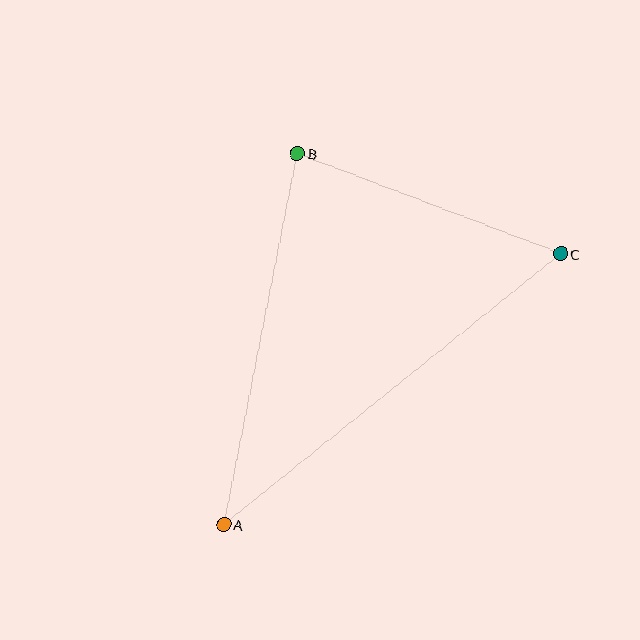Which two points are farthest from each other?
Points A and C are farthest from each other.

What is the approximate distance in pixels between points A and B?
The distance between A and B is approximately 378 pixels.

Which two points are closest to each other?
Points B and C are closest to each other.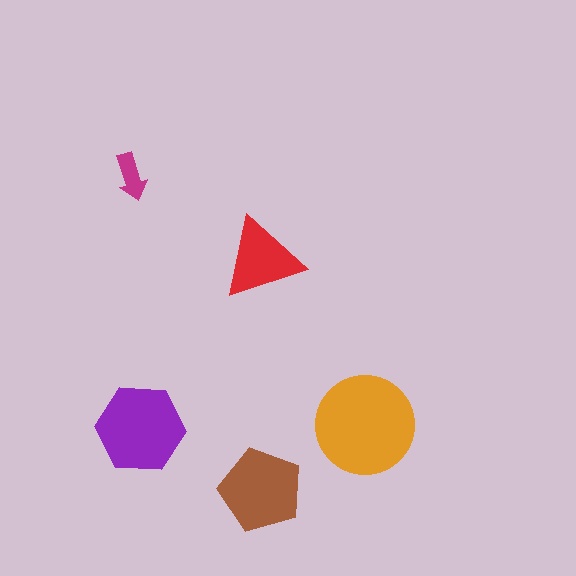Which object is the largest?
The orange circle.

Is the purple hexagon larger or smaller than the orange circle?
Smaller.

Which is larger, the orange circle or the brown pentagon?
The orange circle.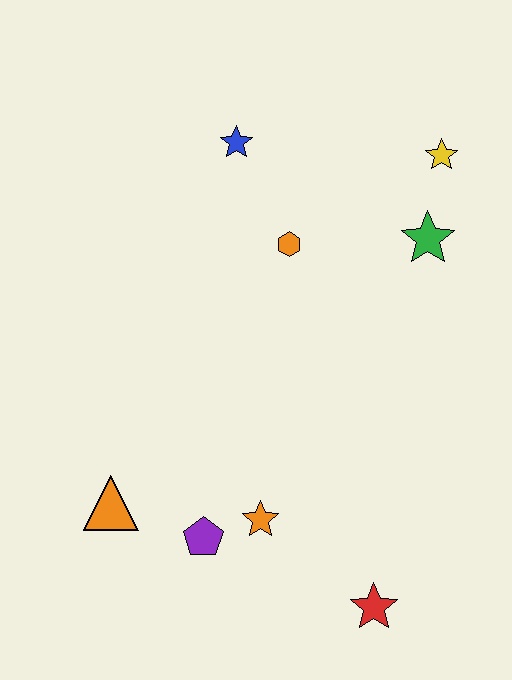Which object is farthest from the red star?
The blue star is farthest from the red star.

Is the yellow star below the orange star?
No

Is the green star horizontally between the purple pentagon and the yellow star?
Yes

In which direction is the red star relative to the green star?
The red star is below the green star.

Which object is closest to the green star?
The yellow star is closest to the green star.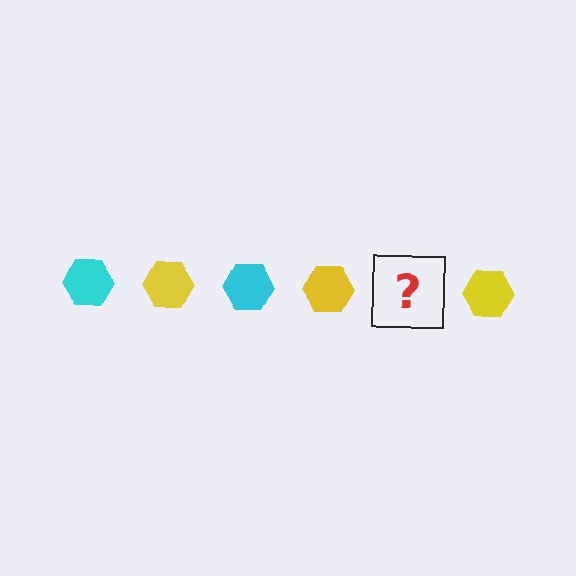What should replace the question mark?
The question mark should be replaced with a cyan hexagon.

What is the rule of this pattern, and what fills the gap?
The rule is that the pattern cycles through cyan, yellow hexagons. The gap should be filled with a cyan hexagon.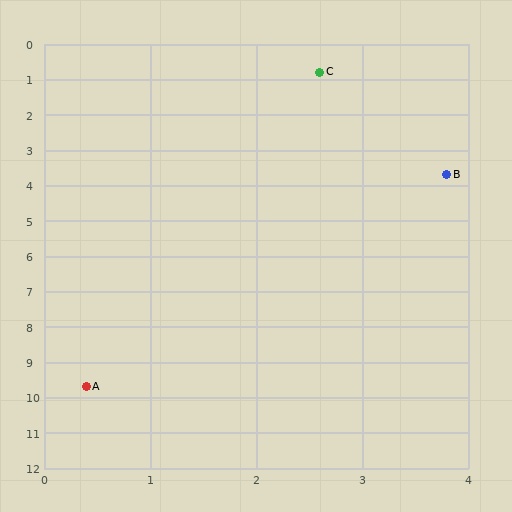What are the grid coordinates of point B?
Point B is at approximately (3.8, 3.7).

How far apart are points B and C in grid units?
Points B and C are about 3.1 grid units apart.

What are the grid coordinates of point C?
Point C is at approximately (2.6, 0.8).